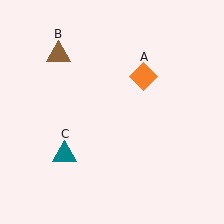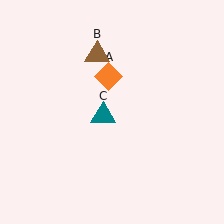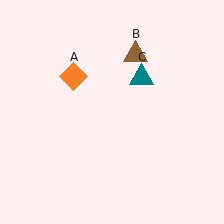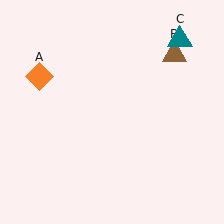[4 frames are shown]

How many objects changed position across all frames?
3 objects changed position: orange diamond (object A), brown triangle (object B), teal triangle (object C).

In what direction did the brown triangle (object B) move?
The brown triangle (object B) moved right.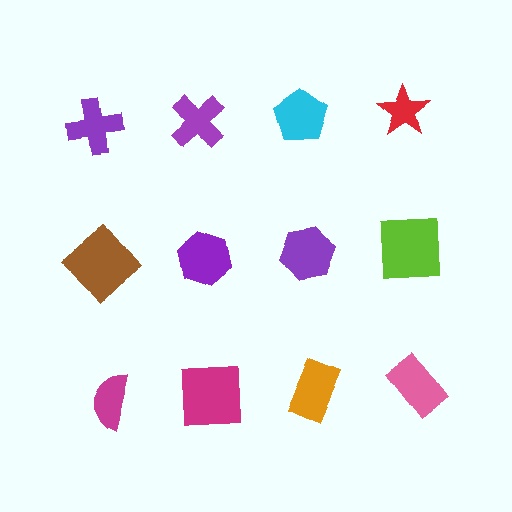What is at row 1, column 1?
A purple cross.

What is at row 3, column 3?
An orange rectangle.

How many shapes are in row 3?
4 shapes.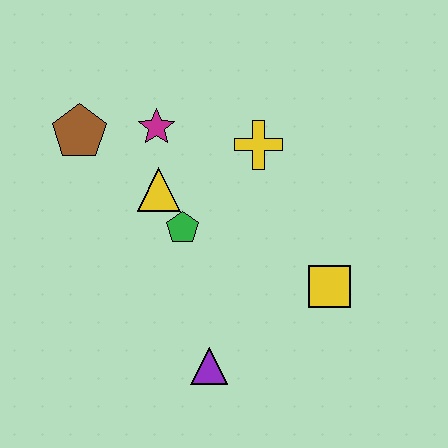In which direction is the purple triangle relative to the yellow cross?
The purple triangle is below the yellow cross.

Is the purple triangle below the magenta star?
Yes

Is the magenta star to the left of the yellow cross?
Yes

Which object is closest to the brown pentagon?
The magenta star is closest to the brown pentagon.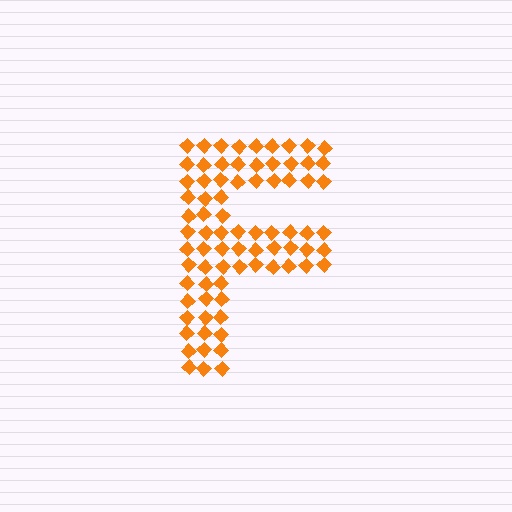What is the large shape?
The large shape is the letter F.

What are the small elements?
The small elements are diamonds.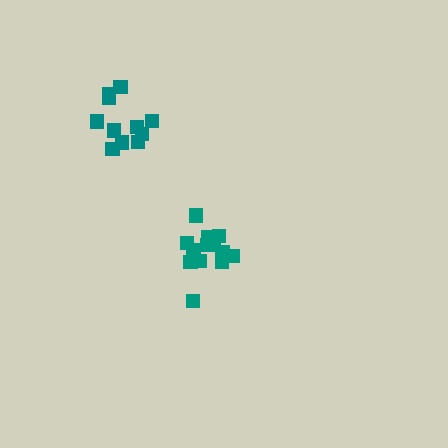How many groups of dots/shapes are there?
There are 2 groups.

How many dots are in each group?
Group 1: 15 dots, Group 2: 11 dots (26 total).